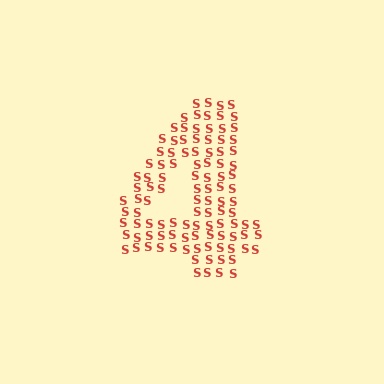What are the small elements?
The small elements are letter S's.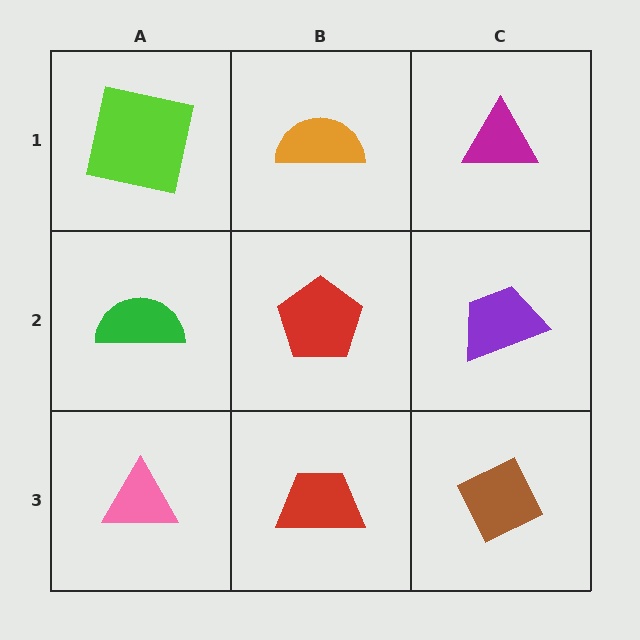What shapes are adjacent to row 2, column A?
A lime square (row 1, column A), a pink triangle (row 3, column A), a red pentagon (row 2, column B).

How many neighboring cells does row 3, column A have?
2.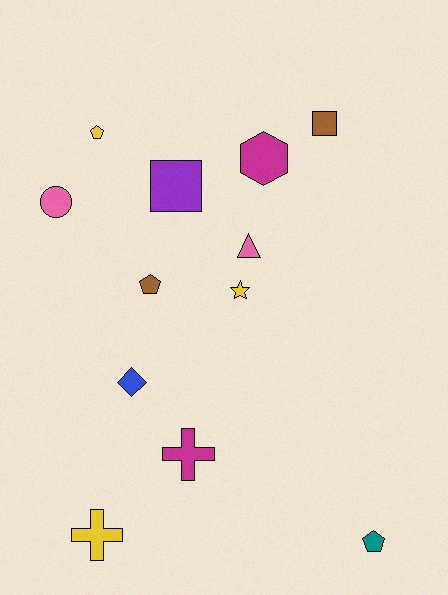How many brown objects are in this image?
There are 2 brown objects.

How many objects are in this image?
There are 12 objects.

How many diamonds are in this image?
There is 1 diamond.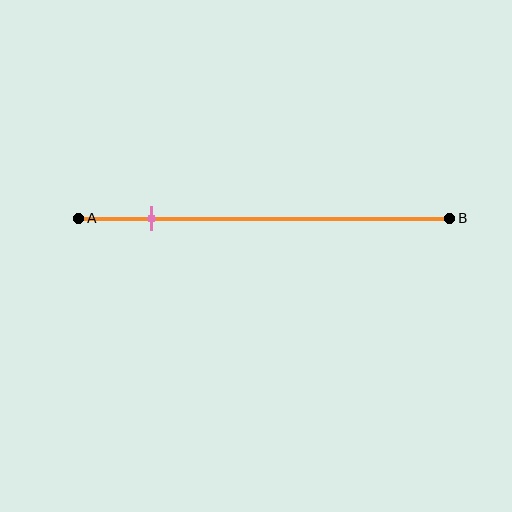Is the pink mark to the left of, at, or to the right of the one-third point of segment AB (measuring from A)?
The pink mark is to the left of the one-third point of segment AB.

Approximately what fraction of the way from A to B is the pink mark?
The pink mark is approximately 20% of the way from A to B.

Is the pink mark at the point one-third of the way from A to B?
No, the mark is at about 20% from A, not at the 33% one-third point.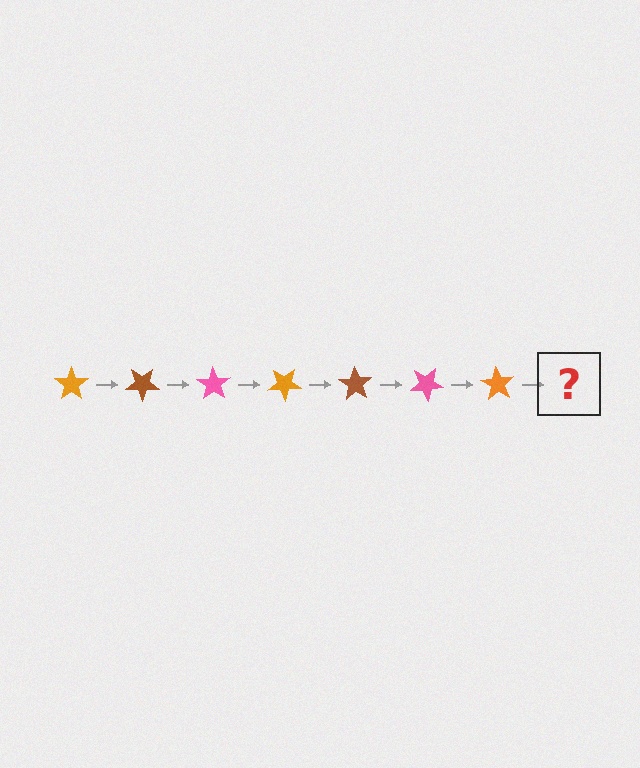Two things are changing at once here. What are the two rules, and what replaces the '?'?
The two rules are that it rotates 35 degrees each step and the color cycles through orange, brown, and pink. The '?' should be a brown star, rotated 245 degrees from the start.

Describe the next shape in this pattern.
It should be a brown star, rotated 245 degrees from the start.